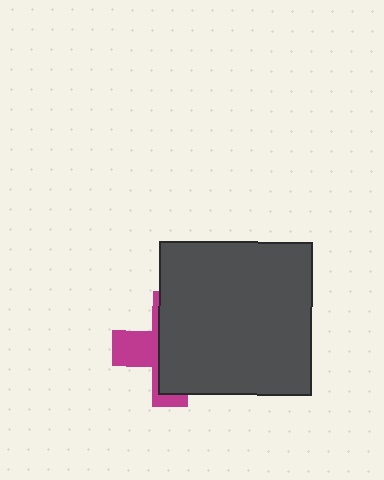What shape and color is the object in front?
The object in front is a dark gray square.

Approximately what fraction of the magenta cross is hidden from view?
Roughly 65% of the magenta cross is hidden behind the dark gray square.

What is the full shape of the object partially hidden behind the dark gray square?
The partially hidden object is a magenta cross.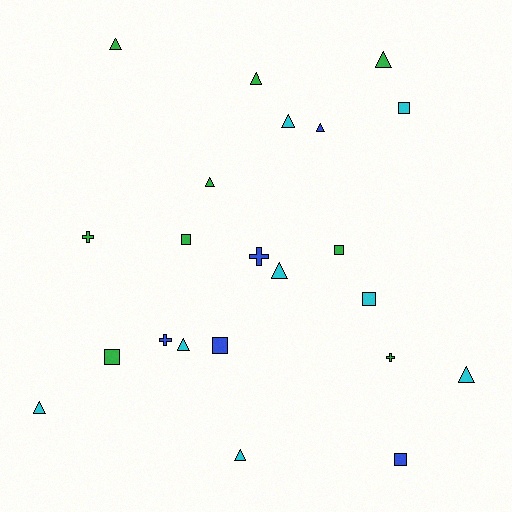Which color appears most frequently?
Green, with 9 objects.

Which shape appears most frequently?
Triangle, with 11 objects.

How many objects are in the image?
There are 22 objects.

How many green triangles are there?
There are 4 green triangles.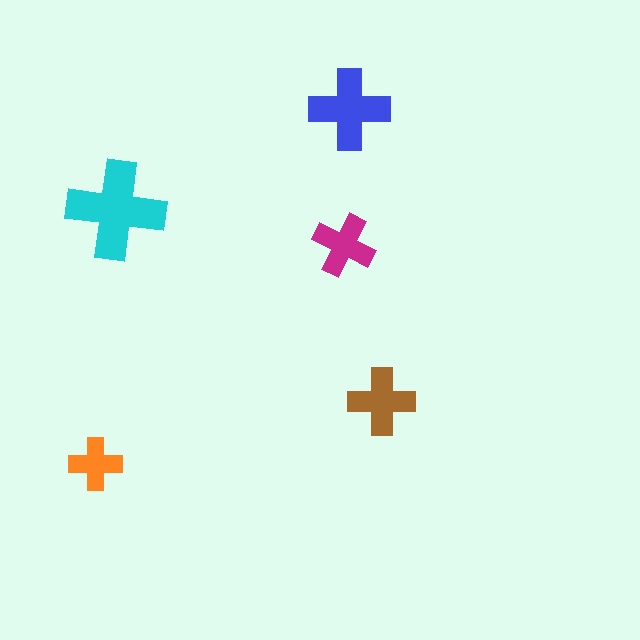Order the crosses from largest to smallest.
the cyan one, the blue one, the brown one, the magenta one, the orange one.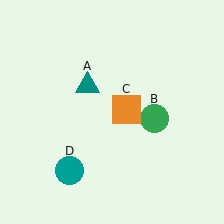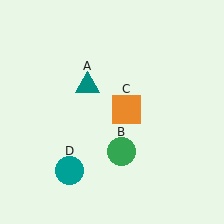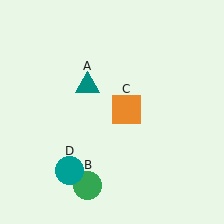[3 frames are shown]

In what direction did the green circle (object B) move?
The green circle (object B) moved down and to the left.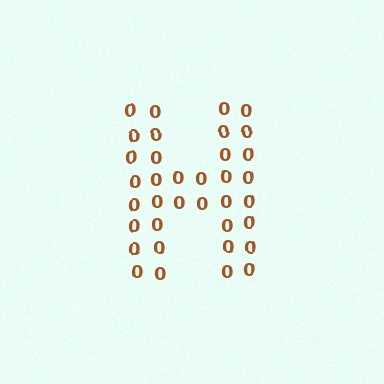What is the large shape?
The large shape is the letter H.